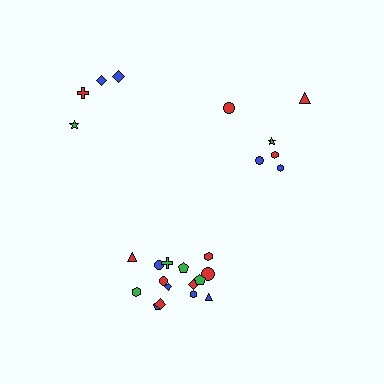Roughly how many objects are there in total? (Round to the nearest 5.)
Roughly 25 objects in total.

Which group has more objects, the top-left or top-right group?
The top-right group.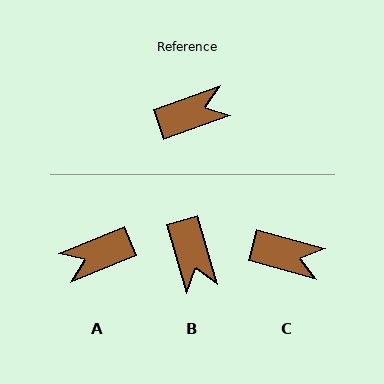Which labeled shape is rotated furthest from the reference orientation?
A, about 177 degrees away.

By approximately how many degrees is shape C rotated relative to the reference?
Approximately 35 degrees clockwise.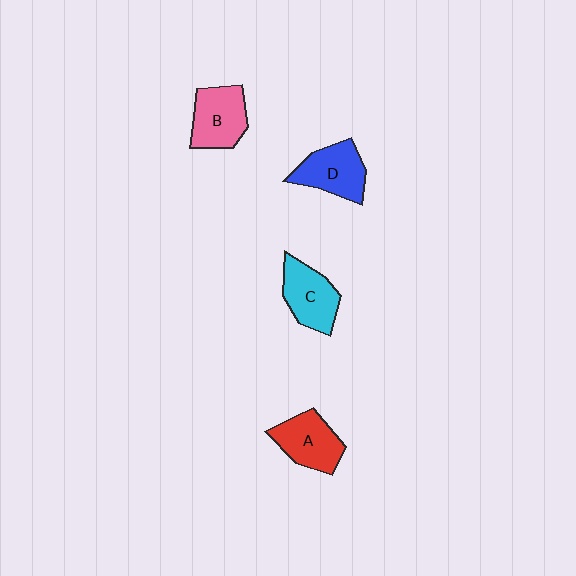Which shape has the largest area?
Shape D (blue).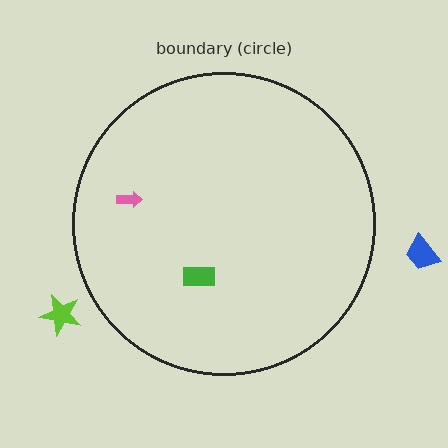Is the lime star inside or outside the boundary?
Outside.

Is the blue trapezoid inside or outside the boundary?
Outside.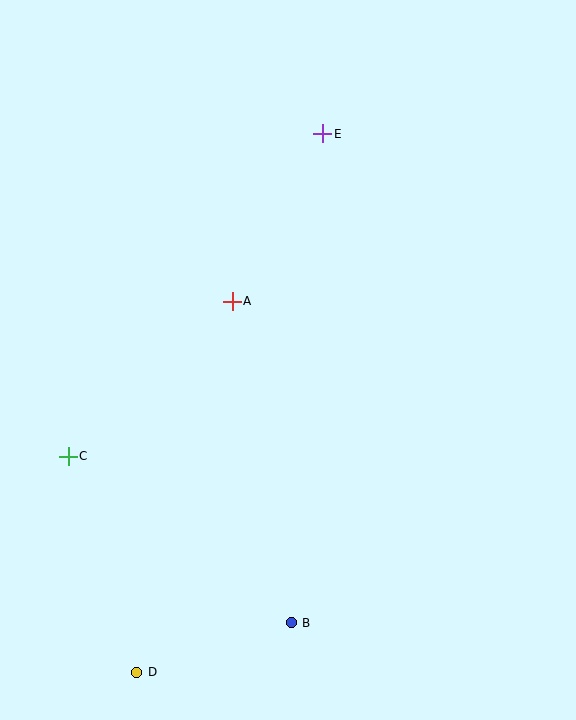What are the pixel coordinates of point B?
Point B is at (291, 623).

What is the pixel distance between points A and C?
The distance between A and C is 226 pixels.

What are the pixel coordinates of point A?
Point A is at (232, 301).